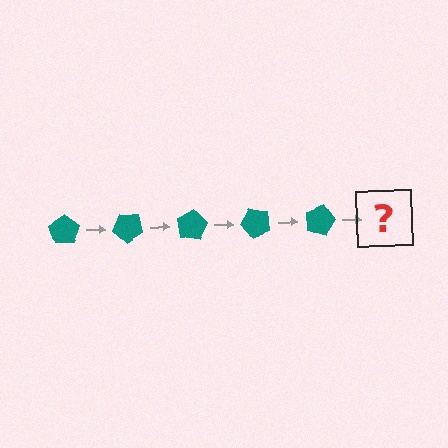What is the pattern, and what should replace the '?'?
The pattern is that the pentagon rotates 40 degrees each step. The '?' should be a teal pentagon rotated 200 degrees.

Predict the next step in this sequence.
The next step is a teal pentagon rotated 200 degrees.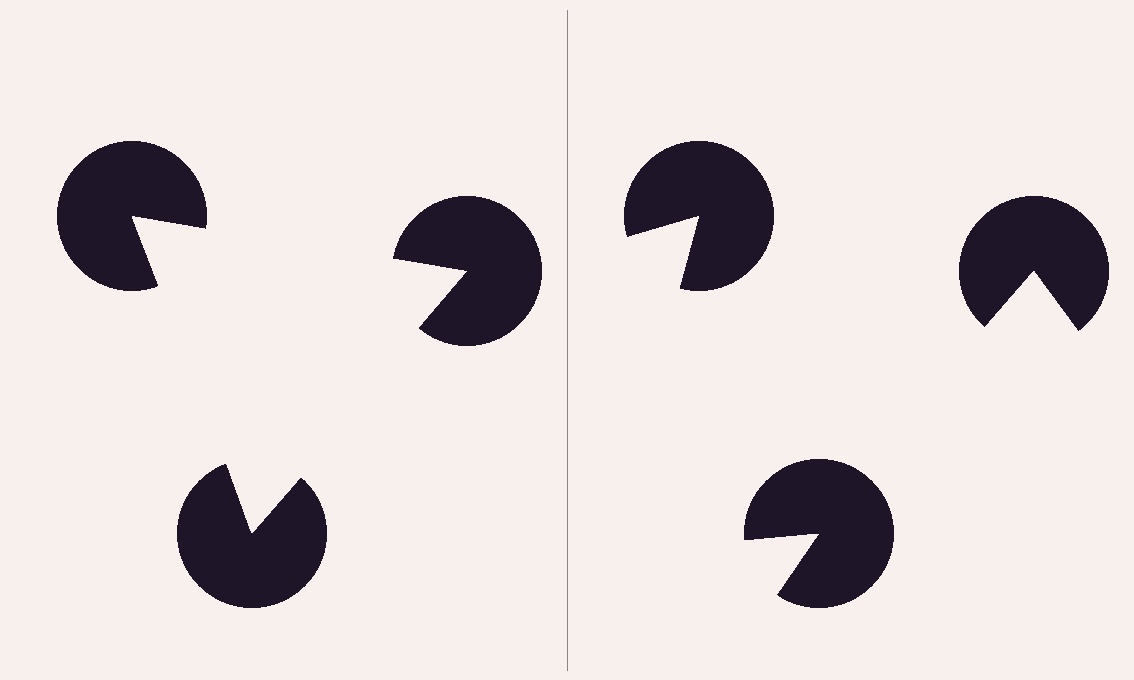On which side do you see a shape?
An illusory triangle appears on the left side. On the right side the wedge cuts are rotated, so no coherent shape forms.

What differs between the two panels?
The pac-man discs are positioned identically on both sides; only the wedge orientations differ. On the left they align to a triangle; on the right they are misaligned.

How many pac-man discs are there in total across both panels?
6 — 3 on each side.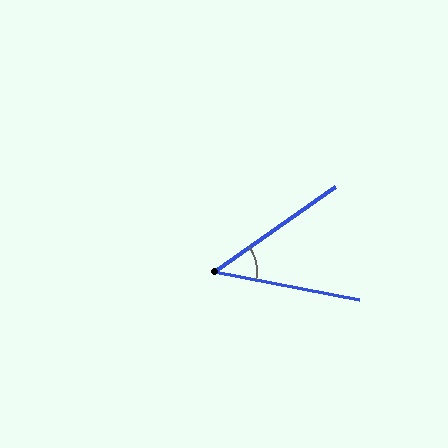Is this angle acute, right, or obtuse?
It is acute.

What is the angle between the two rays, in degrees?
Approximately 46 degrees.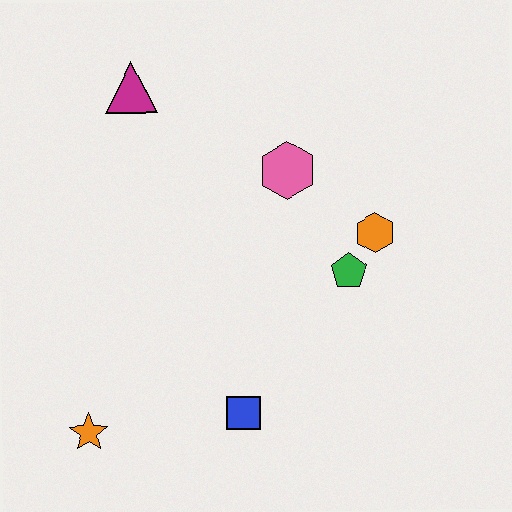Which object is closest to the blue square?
The orange star is closest to the blue square.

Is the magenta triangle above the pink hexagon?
Yes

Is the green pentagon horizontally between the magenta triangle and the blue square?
No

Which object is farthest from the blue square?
The magenta triangle is farthest from the blue square.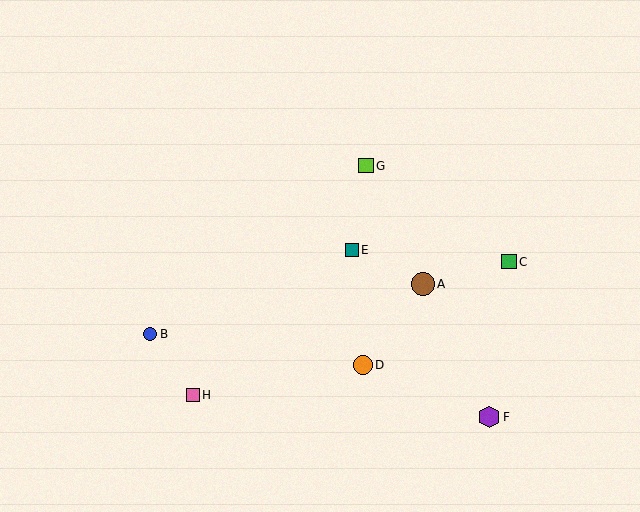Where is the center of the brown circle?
The center of the brown circle is at (423, 284).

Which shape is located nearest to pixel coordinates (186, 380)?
The pink square (labeled H) at (193, 395) is nearest to that location.